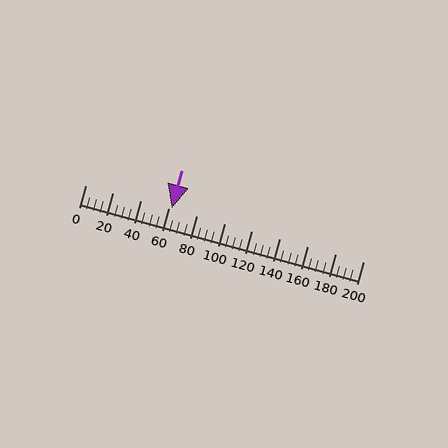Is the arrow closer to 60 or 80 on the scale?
The arrow is closer to 60.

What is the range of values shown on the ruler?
The ruler shows values from 0 to 200.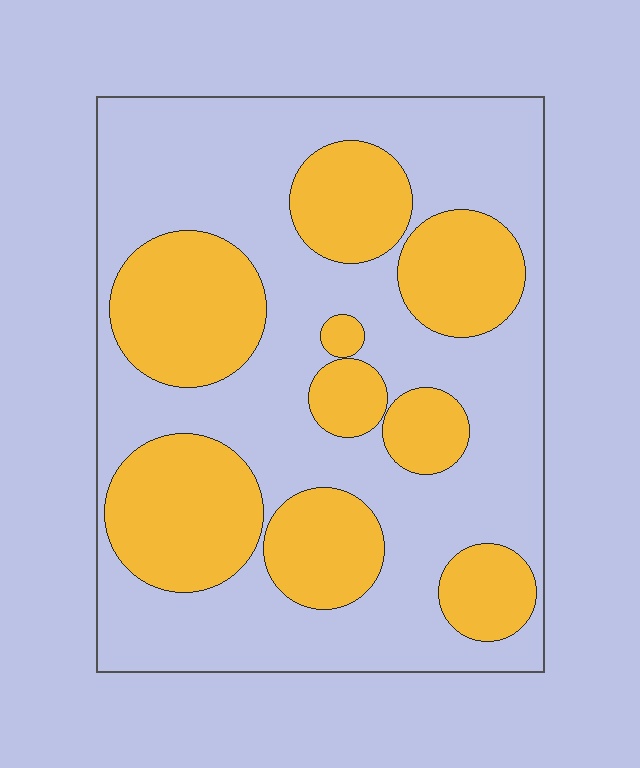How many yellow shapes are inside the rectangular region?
9.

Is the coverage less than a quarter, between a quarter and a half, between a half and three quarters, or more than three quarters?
Between a quarter and a half.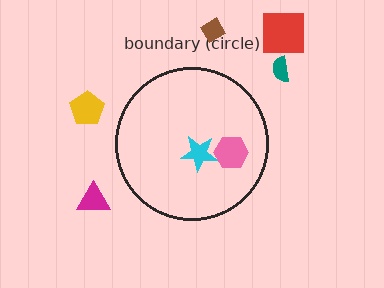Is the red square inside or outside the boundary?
Outside.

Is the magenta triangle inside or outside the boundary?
Outside.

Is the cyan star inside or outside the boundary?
Inside.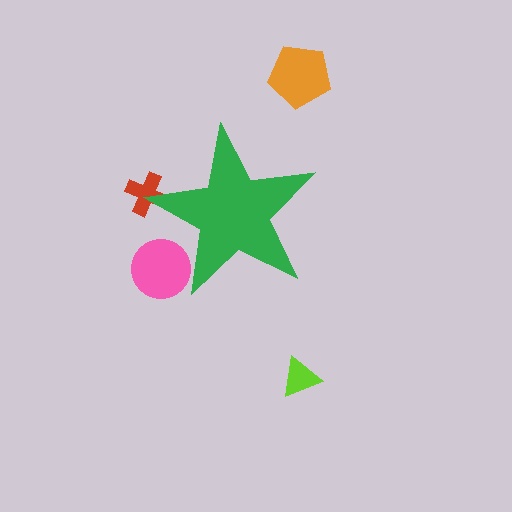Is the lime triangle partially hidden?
No, the lime triangle is fully visible.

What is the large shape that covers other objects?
A green star.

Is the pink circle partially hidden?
Yes, the pink circle is partially hidden behind the green star.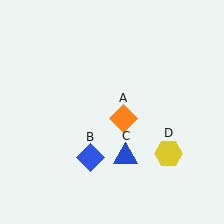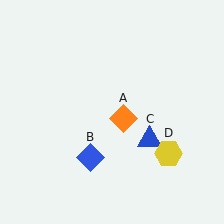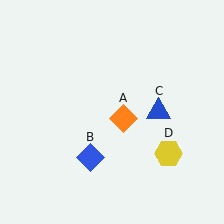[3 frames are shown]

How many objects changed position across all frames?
1 object changed position: blue triangle (object C).